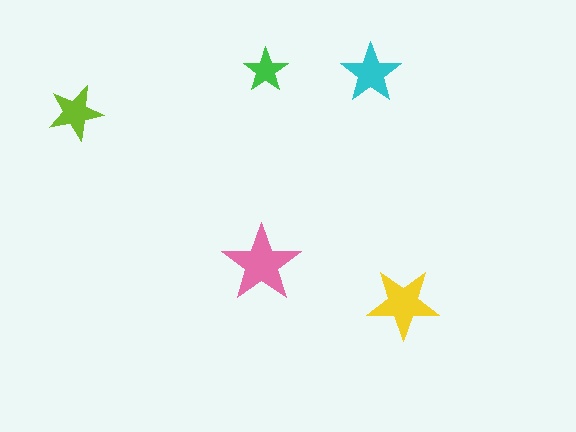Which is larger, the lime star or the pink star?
The pink one.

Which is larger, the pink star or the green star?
The pink one.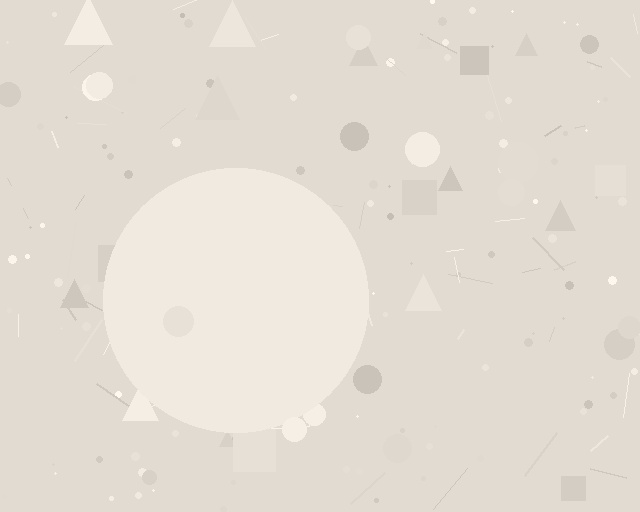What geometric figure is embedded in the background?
A circle is embedded in the background.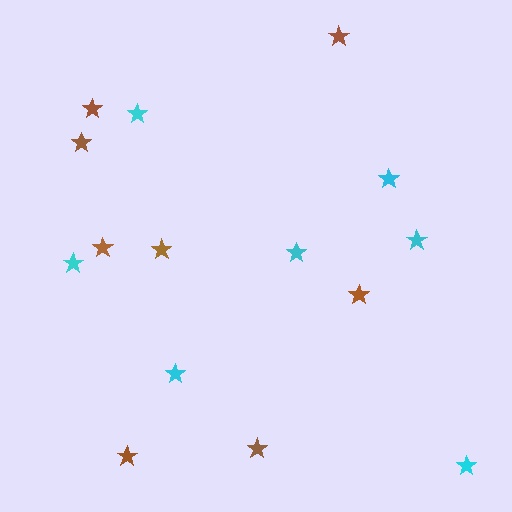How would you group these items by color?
There are 2 groups: one group of cyan stars (7) and one group of brown stars (8).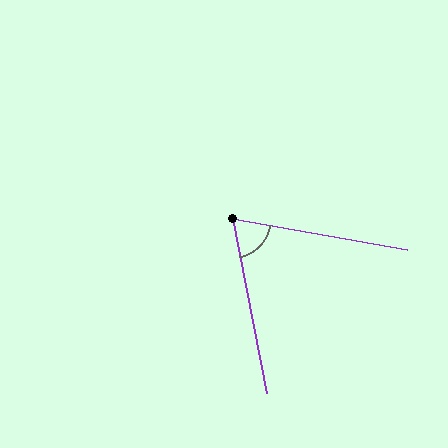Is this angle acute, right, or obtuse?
It is acute.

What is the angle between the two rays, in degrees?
Approximately 69 degrees.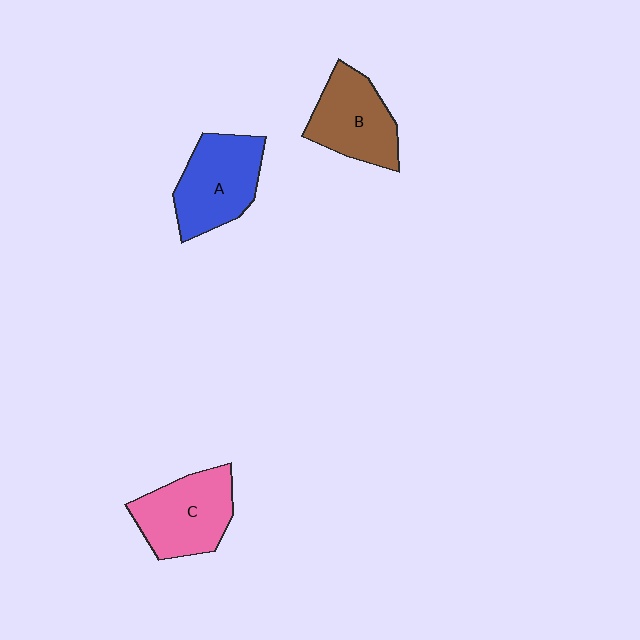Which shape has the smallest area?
Shape B (brown).